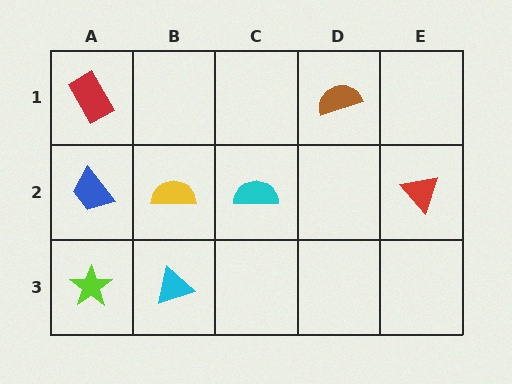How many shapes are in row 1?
2 shapes.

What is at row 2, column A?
A blue trapezoid.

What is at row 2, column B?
A yellow semicircle.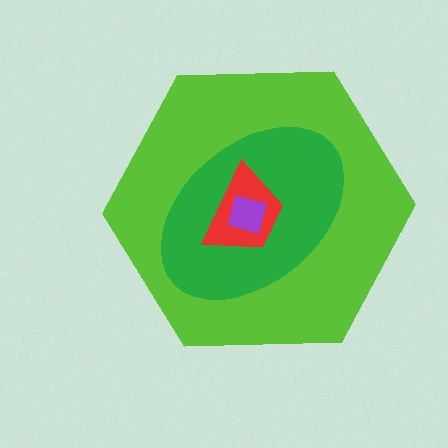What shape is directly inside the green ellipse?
The red trapezoid.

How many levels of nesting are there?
4.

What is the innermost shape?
The purple square.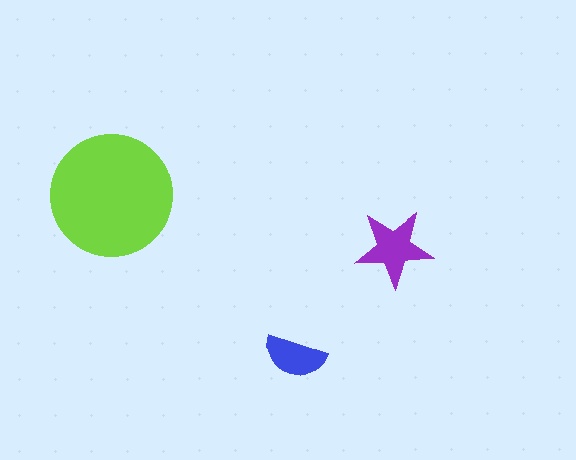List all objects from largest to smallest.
The lime circle, the purple star, the blue semicircle.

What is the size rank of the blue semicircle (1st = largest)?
3rd.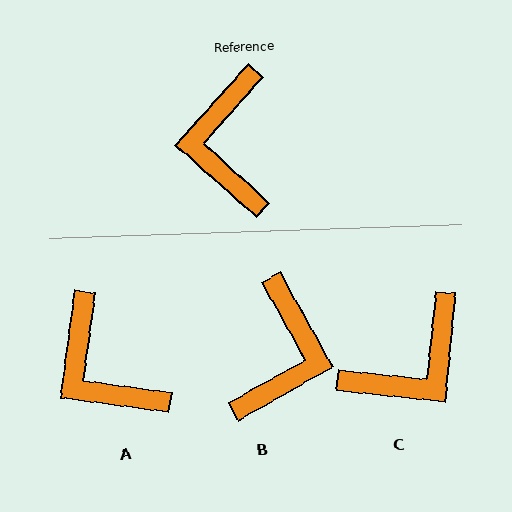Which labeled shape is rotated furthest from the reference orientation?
B, about 161 degrees away.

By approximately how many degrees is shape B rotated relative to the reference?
Approximately 161 degrees counter-clockwise.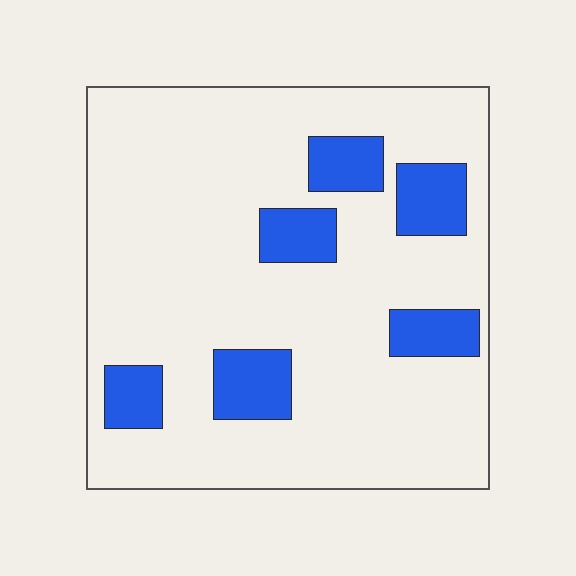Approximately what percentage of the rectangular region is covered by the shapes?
Approximately 15%.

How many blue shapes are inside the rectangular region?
6.